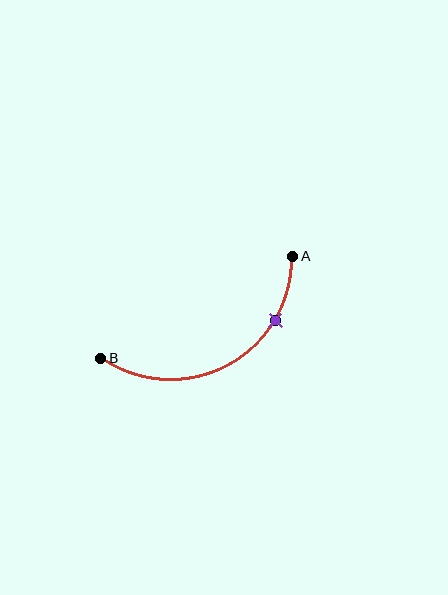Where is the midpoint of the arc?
The arc midpoint is the point on the curve farthest from the straight line joining A and B. It sits below that line.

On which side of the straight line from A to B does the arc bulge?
The arc bulges below the straight line connecting A and B.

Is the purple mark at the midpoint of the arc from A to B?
No. The purple mark lies on the arc but is closer to endpoint A. The arc midpoint would be at the point on the curve equidistant along the arc from both A and B.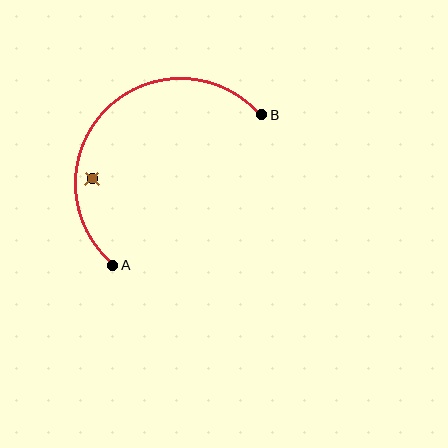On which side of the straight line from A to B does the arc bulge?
The arc bulges above and to the left of the straight line connecting A and B.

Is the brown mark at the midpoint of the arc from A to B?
No — the brown mark does not lie on the arc at all. It sits slightly inside the curve.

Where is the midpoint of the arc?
The arc midpoint is the point on the curve farthest from the straight line joining A and B. It sits above and to the left of that line.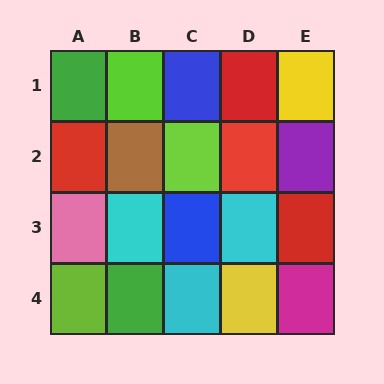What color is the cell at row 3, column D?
Cyan.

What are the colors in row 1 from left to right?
Green, lime, blue, red, yellow.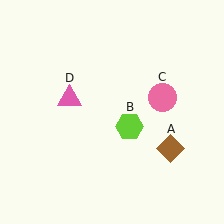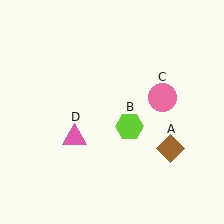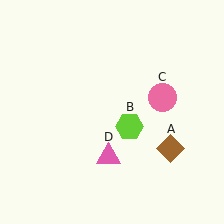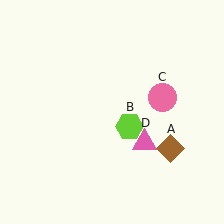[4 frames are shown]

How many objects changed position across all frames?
1 object changed position: pink triangle (object D).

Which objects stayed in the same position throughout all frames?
Brown diamond (object A) and lime hexagon (object B) and pink circle (object C) remained stationary.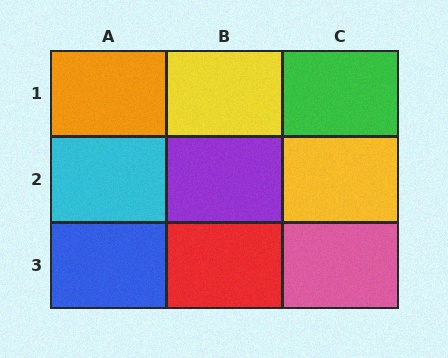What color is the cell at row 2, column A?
Cyan.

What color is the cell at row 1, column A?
Orange.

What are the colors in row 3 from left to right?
Blue, red, pink.